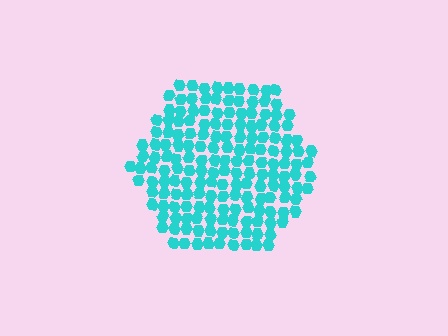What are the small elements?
The small elements are hexagons.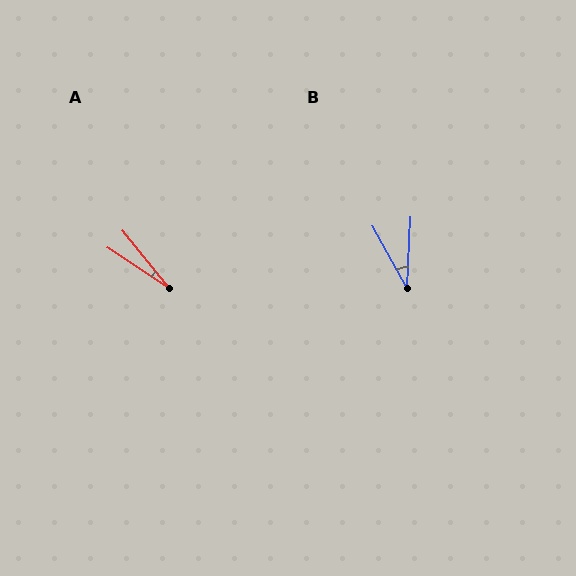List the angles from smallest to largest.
A (18°), B (32°).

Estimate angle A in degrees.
Approximately 18 degrees.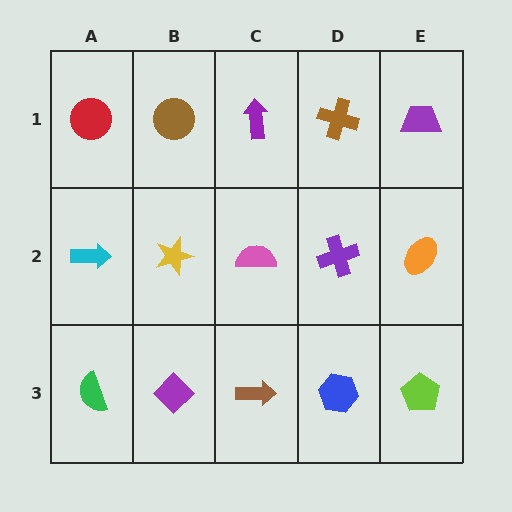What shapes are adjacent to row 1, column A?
A cyan arrow (row 2, column A), a brown circle (row 1, column B).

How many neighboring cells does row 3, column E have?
2.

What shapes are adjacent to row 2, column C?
A purple arrow (row 1, column C), a brown arrow (row 3, column C), a yellow star (row 2, column B), a purple cross (row 2, column D).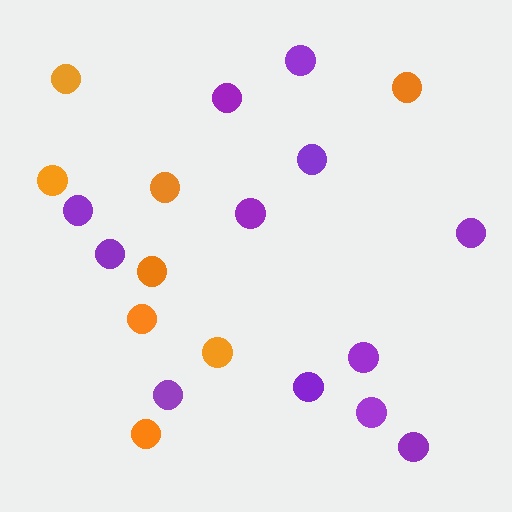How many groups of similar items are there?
There are 2 groups: one group of orange circles (8) and one group of purple circles (12).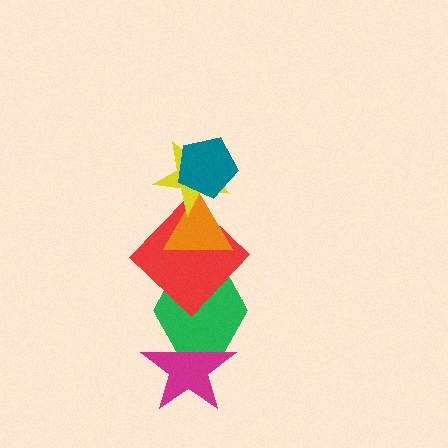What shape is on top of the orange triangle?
The yellow star is on top of the orange triangle.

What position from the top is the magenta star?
The magenta star is 6th from the top.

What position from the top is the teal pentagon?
The teal pentagon is 1st from the top.